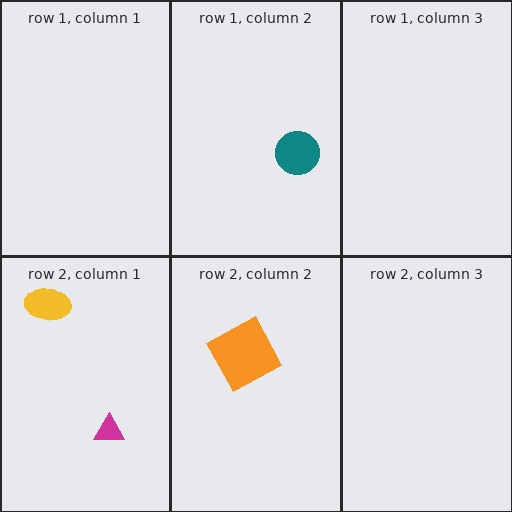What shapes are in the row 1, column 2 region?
The teal circle.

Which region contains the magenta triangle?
The row 2, column 1 region.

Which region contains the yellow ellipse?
The row 2, column 1 region.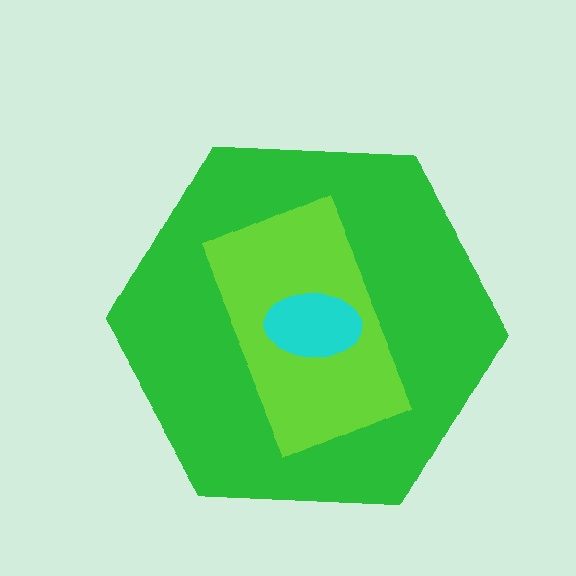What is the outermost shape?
The green hexagon.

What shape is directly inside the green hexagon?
The lime rectangle.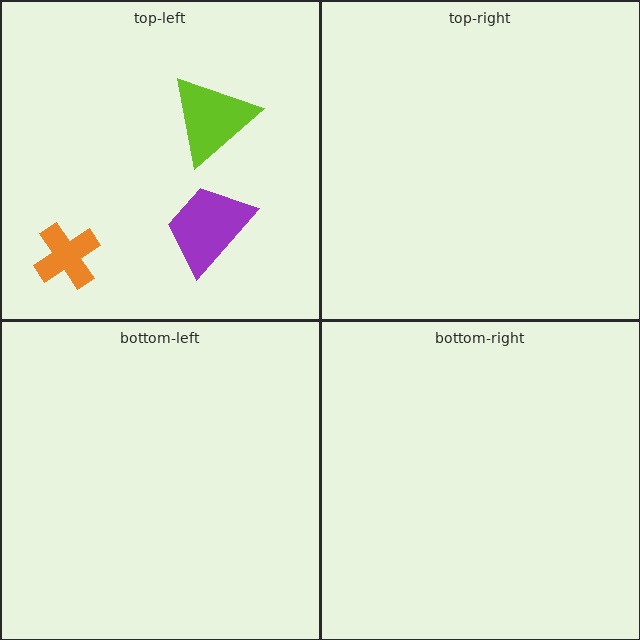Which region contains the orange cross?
The top-left region.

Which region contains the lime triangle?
The top-left region.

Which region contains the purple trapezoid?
The top-left region.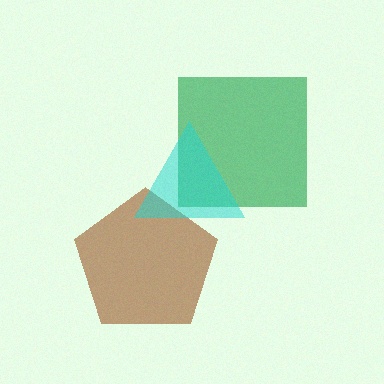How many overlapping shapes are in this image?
There are 3 overlapping shapes in the image.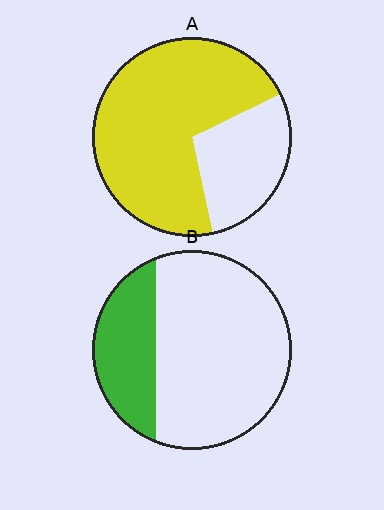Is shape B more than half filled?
No.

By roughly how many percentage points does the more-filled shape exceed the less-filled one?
By roughly 45 percentage points (A over B).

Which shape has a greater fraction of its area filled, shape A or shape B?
Shape A.